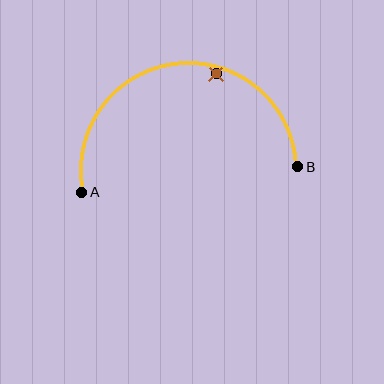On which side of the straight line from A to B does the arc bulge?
The arc bulges above the straight line connecting A and B.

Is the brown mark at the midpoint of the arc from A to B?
No — the brown mark does not lie on the arc at all. It sits slightly inside the curve.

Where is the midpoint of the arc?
The arc midpoint is the point on the curve farthest from the straight line joining A and B. It sits above that line.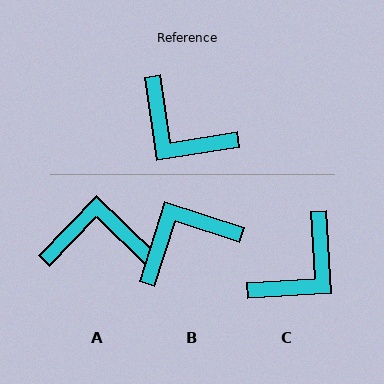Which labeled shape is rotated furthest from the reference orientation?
A, about 143 degrees away.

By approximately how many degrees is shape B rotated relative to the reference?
Approximately 116 degrees clockwise.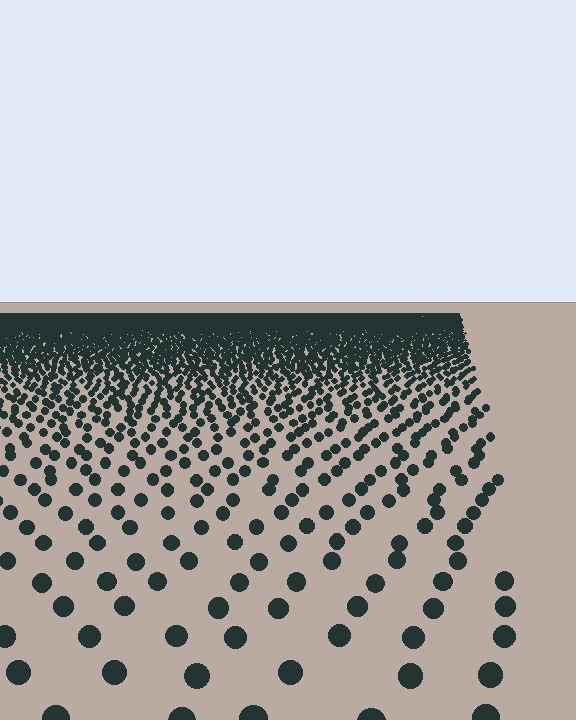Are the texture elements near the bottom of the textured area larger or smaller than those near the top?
Larger. Near the bottom, elements are closer to the viewer and appear at a bigger on-screen size.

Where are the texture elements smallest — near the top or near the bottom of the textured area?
Near the top.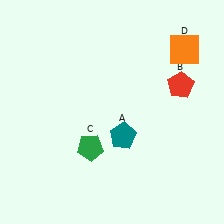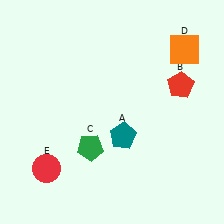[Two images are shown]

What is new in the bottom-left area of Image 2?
A red circle (E) was added in the bottom-left area of Image 2.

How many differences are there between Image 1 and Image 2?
There is 1 difference between the two images.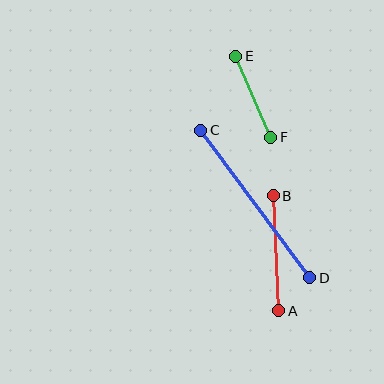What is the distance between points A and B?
The distance is approximately 115 pixels.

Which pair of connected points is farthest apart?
Points C and D are farthest apart.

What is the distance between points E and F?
The distance is approximately 88 pixels.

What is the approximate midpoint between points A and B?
The midpoint is at approximately (276, 253) pixels.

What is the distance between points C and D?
The distance is approximately 184 pixels.